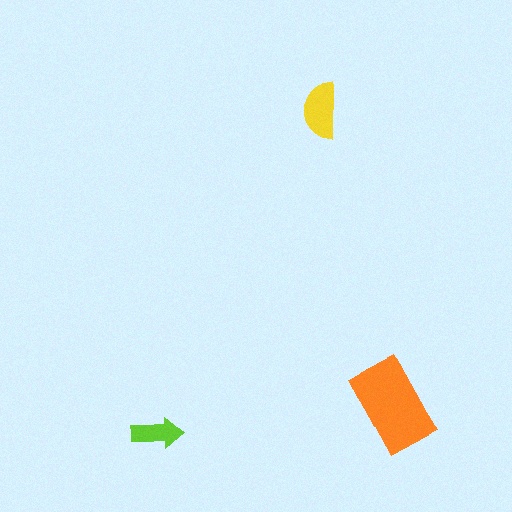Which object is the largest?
The orange rectangle.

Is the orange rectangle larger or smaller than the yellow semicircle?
Larger.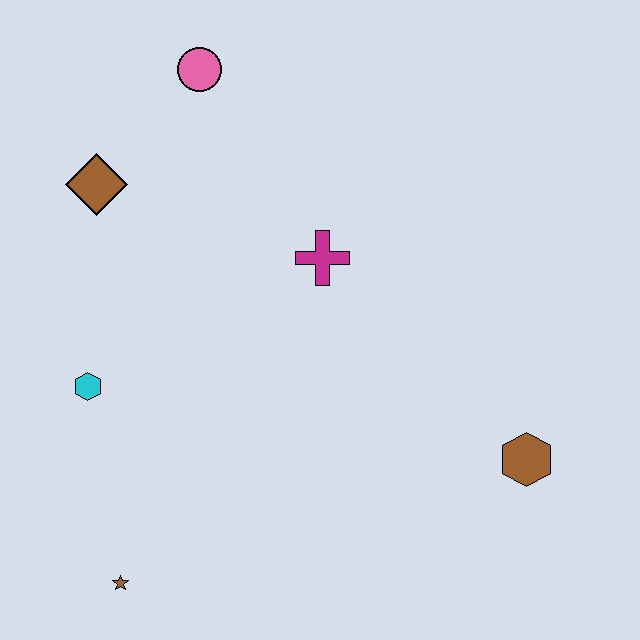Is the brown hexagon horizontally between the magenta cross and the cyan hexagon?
No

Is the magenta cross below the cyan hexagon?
No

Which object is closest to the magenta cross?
The pink circle is closest to the magenta cross.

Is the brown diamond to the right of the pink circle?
No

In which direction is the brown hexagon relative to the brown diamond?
The brown hexagon is to the right of the brown diamond.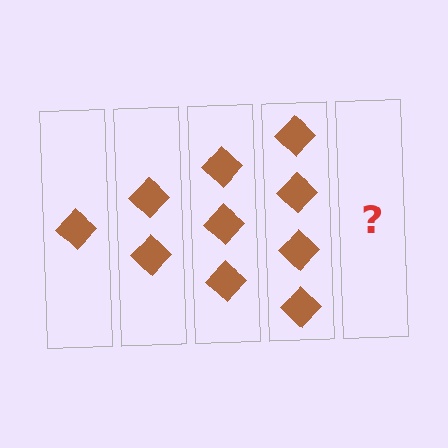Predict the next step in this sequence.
The next step is 5 diamonds.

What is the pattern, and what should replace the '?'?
The pattern is that each step adds one more diamond. The '?' should be 5 diamonds.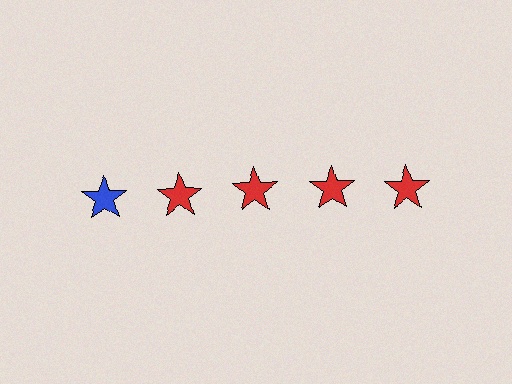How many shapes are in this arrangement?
There are 5 shapes arranged in a grid pattern.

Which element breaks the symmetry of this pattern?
The blue star in the top row, leftmost column breaks the symmetry. All other shapes are red stars.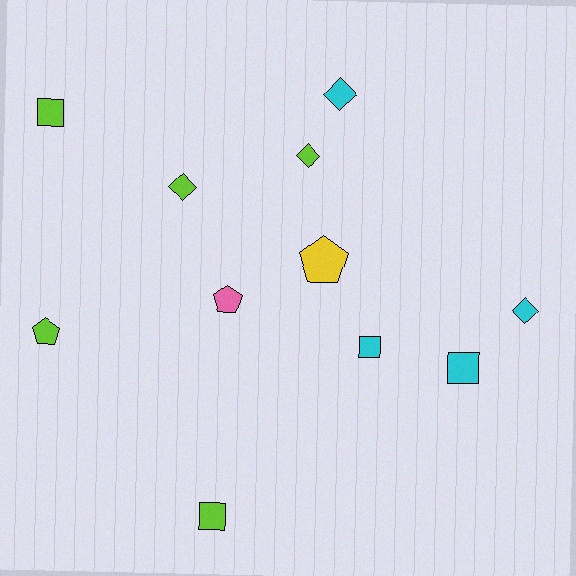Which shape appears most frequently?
Square, with 4 objects.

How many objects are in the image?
There are 11 objects.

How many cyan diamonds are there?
There are 2 cyan diamonds.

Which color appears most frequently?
Lime, with 5 objects.